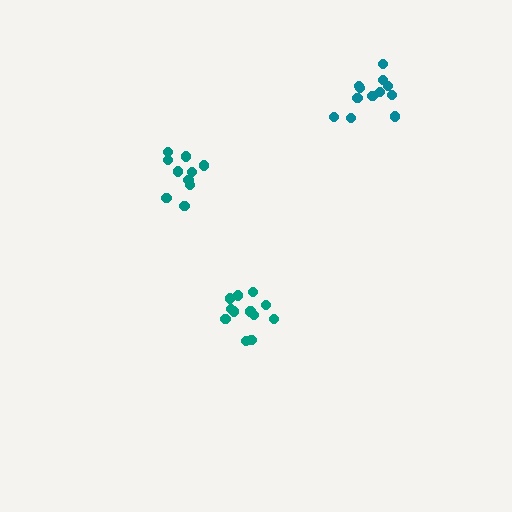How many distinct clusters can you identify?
There are 3 distinct clusters.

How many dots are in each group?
Group 1: 12 dots, Group 2: 10 dots, Group 3: 12 dots (34 total).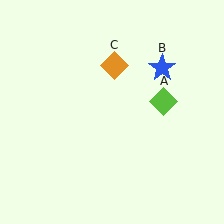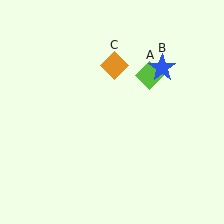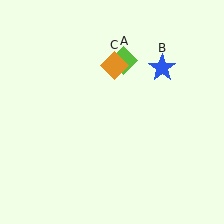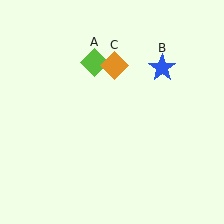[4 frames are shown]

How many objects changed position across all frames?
1 object changed position: lime diamond (object A).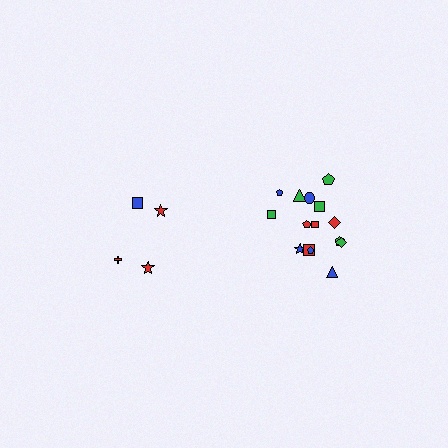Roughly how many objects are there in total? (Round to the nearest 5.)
Roughly 20 objects in total.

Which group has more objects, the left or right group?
The right group.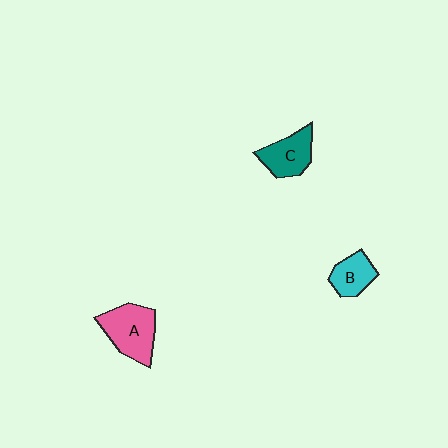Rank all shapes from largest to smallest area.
From largest to smallest: A (pink), C (teal), B (cyan).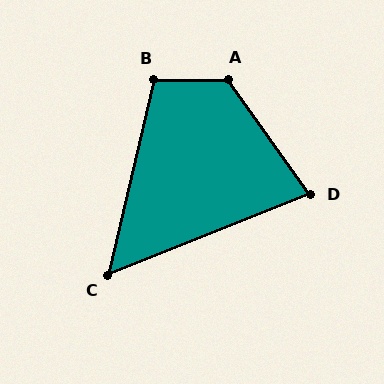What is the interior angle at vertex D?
Approximately 76 degrees (acute).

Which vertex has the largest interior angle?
A, at approximately 125 degrees.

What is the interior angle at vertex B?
Approximately 104 degrees (obtuse).